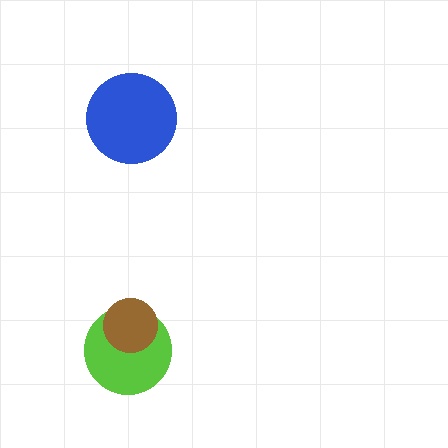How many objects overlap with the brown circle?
1 object overlaps with the brown circle.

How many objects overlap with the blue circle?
0 objects overlap with the blue circle.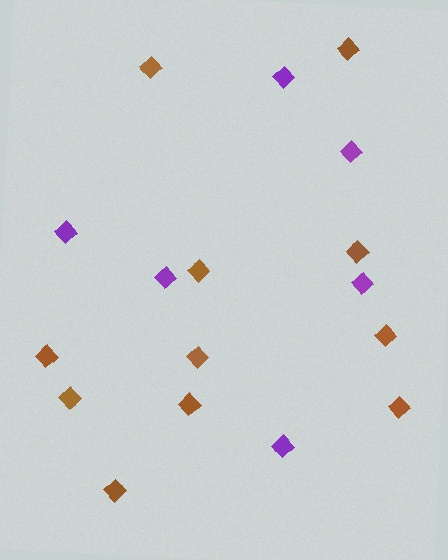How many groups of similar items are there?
There are 2 groups: one group of brown diamonds (11) and one group of purple diamonds (6).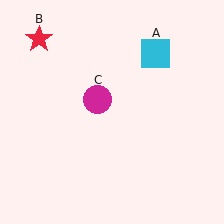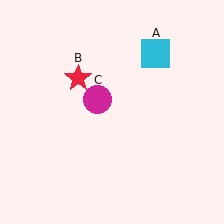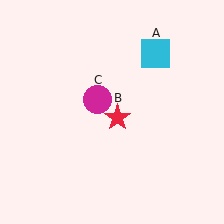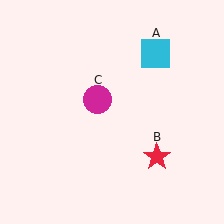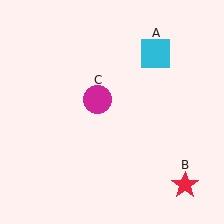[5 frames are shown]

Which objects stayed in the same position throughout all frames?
Cyan square (object A) and magenta circle (object C) remained stationary.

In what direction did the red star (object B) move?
The red star (object B) moved down and to the right.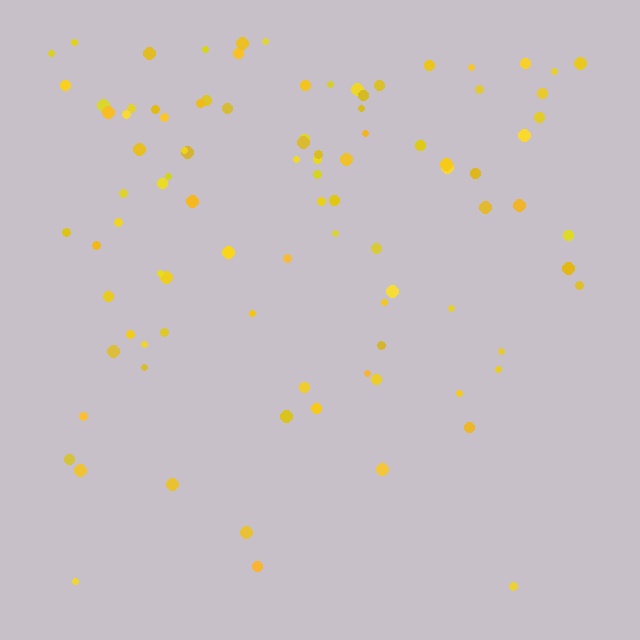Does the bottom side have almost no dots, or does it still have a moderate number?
Still a moderate number, just noticeably fewer than the top.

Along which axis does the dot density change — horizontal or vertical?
Vertical.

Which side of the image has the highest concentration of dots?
The top.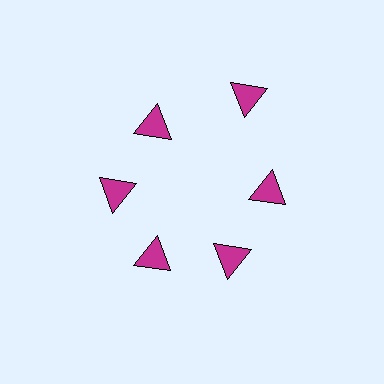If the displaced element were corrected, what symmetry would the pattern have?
It would have 6-fold rotational symmetry — the pattern would map onto itself every 60 degrees.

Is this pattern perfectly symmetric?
No. The 6 magenta triangles are arranged in a ring, but one element near the 1 o'clock position is pushed outward from the center, breaking the 6-fold rotational symmetry.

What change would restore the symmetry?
The symmetry would be restored by moving it inward, back onto the ring so that all 6 triangles sit at equal angles and equal distance from the center.